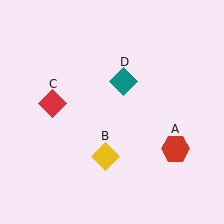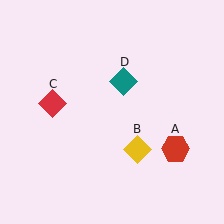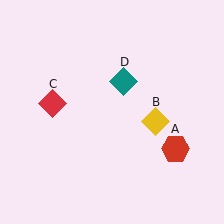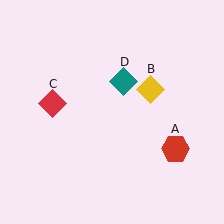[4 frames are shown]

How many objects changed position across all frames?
1 object changed position: yellow diamond (object B).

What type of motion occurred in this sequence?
The yellow diamond (object B) rotated counterclockwise around the center of the scene.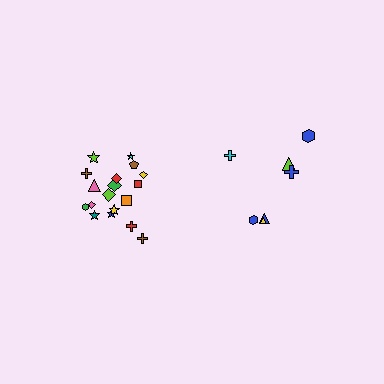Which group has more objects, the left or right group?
The left group.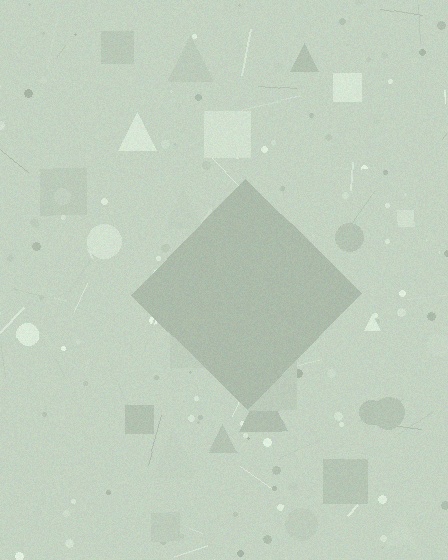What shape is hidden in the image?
A diamond is hidden in the image.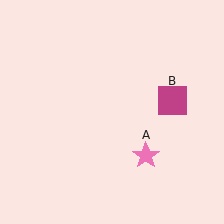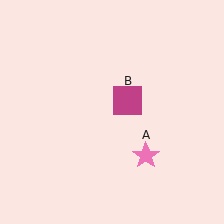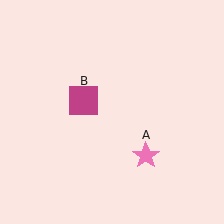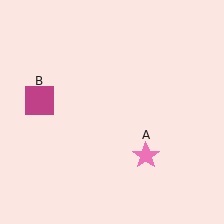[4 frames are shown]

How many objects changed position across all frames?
1 object changed position: magenta square (object B).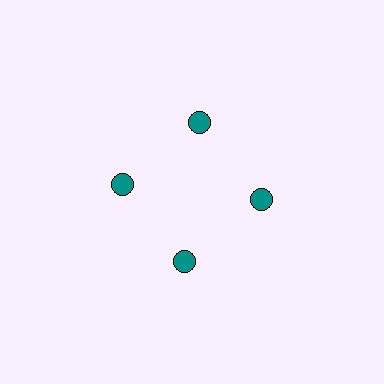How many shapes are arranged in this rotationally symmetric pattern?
There are 4 shapes, arranged in 4 groups of 1.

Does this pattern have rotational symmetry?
Yes, this pattern has 4-fold rotational symmetry. It looks the same after rotating 90 degrees around the center.